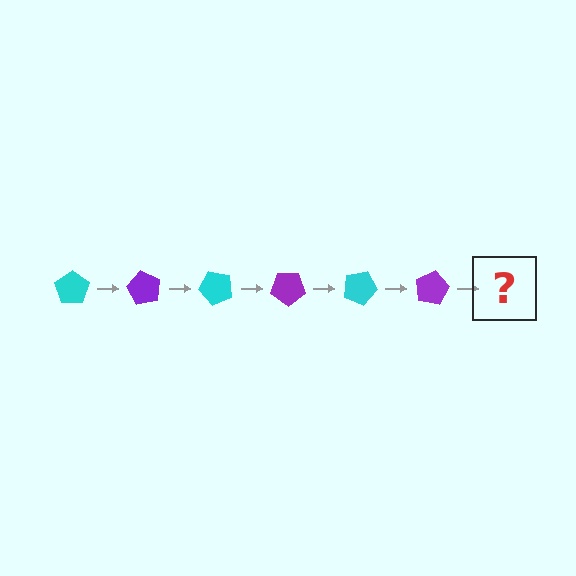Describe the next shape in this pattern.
It should be a cyan pentagon, rotated 360 degrees from the start.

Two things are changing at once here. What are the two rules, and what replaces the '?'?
The two rules are that it rotates 60 degrees each step and the color cycles through cyan and purple. The '?' should be a cyan pentagon, rotated 360 degrees from the start.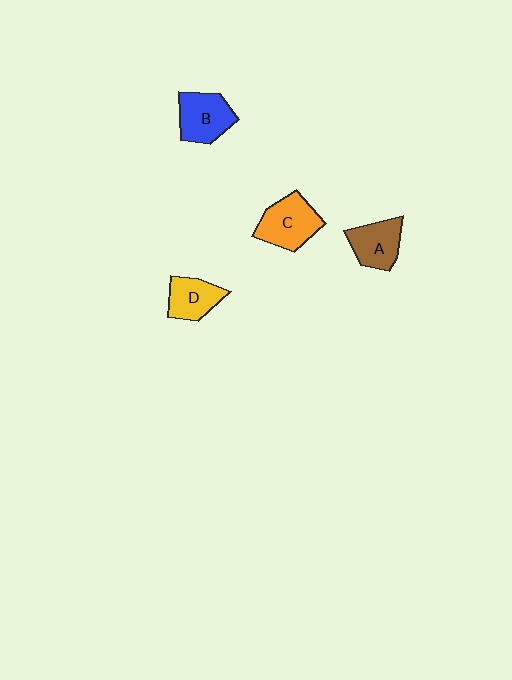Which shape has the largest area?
Shape C (orange).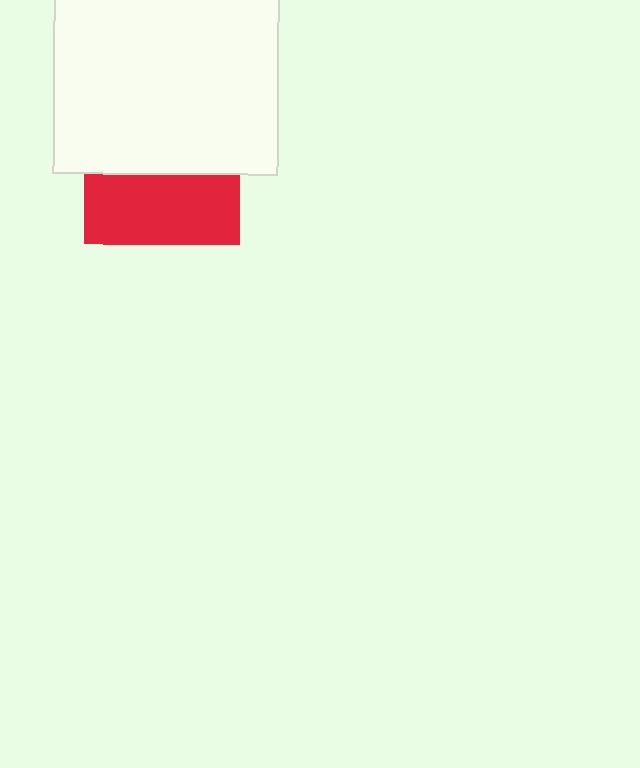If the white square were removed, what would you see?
You would see the complete red square.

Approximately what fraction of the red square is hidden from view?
Roughly 55% of the red square is hidden behind the white square.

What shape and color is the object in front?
The object in front is a white square.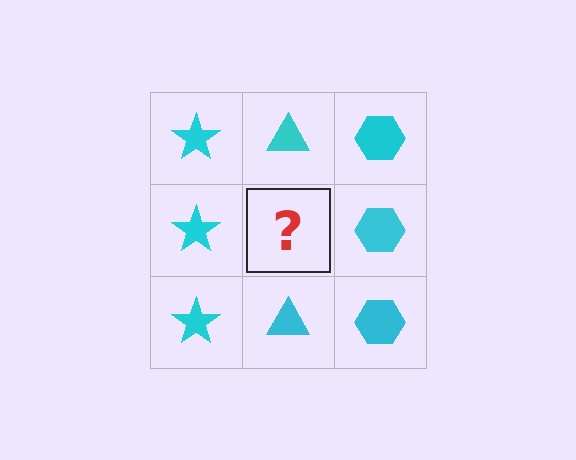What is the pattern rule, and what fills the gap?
The rule is that each column has a consistent shape. The gap should be filled with a cyan triangle.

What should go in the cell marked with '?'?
The missing cell should contain a cyan triangle.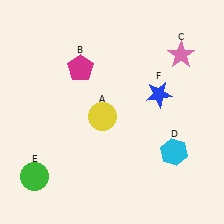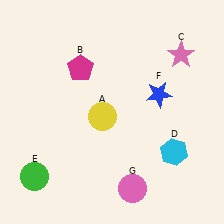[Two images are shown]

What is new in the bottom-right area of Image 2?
A pink circle (G) was added in the bottom-right area of Image 2.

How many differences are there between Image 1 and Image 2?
There is 1 difference between the two images.